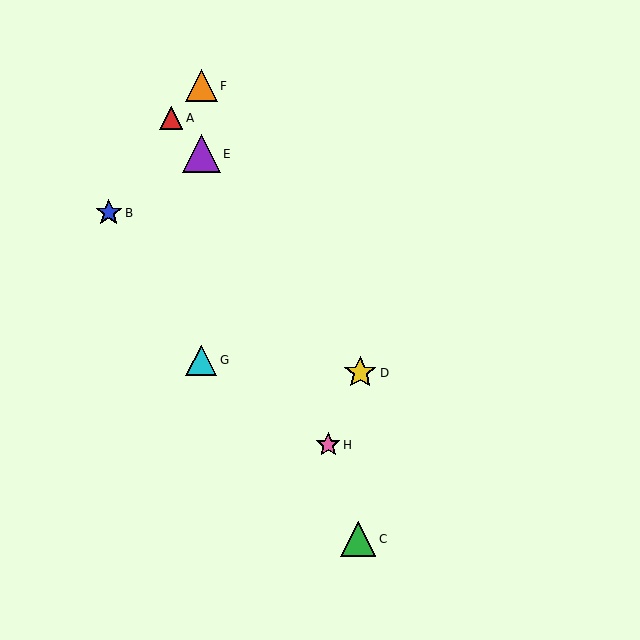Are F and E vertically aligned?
Yes, both are at x≈201.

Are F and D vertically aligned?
No, F is at x≈201 and D is at x≈360.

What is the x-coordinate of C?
Object C is at x≈358.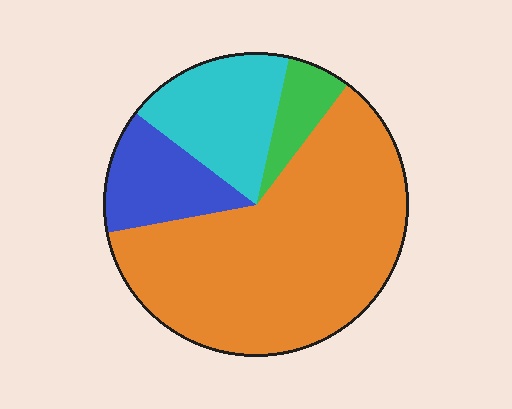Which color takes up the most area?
Orange, at roughly 60%.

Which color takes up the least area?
Green, at roughly 5%.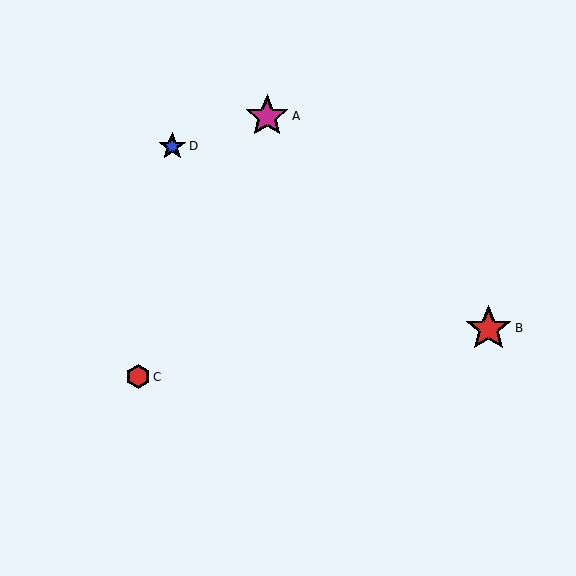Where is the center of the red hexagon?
The center of the red hexagon is at (138, 377).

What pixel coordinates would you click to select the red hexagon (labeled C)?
Click at (138, 377) to select the red hexagon C.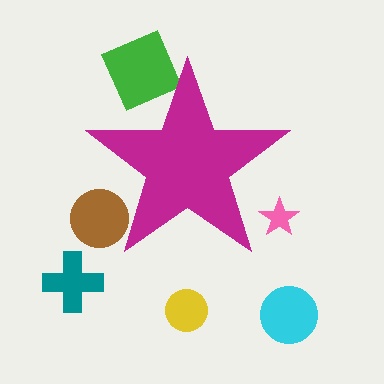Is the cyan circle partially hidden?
No, the cyan circle is fully visible.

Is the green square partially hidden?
Yes, the green square is partially hidden behind the magenta star.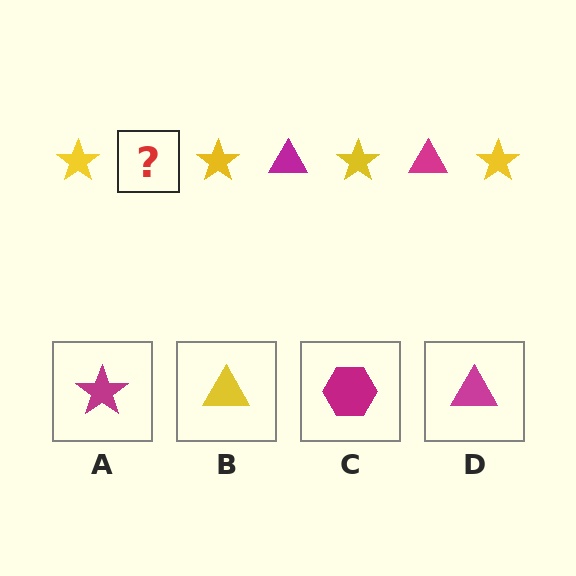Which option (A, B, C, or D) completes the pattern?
D.